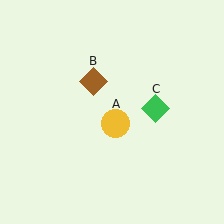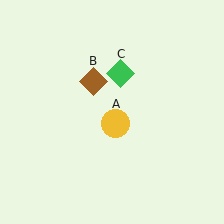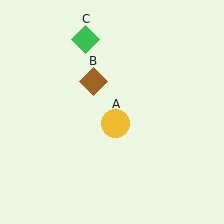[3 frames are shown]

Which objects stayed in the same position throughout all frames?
Yellow circle (object A) and brown diamond (object B) remained stationary.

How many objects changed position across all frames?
1 object changed position: green diamond (object C).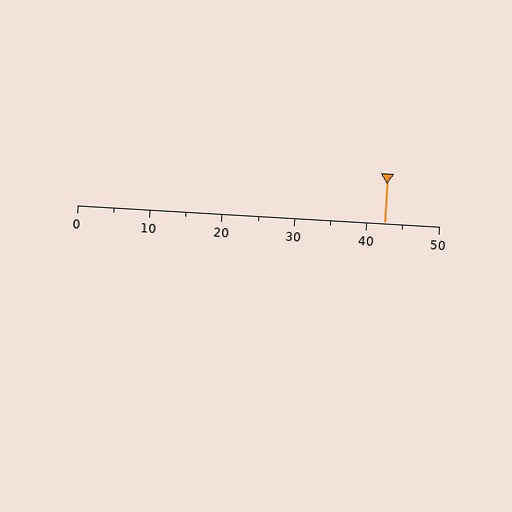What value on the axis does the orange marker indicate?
The marker indicates approximately 42.5.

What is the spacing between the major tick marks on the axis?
The major ticks are spaced 10 apart.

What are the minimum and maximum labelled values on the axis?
The axis runs from 0 to 50.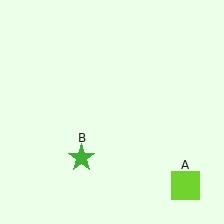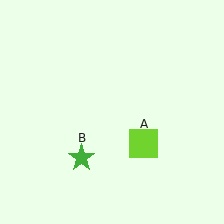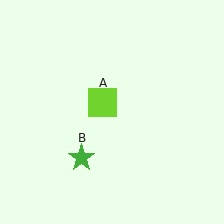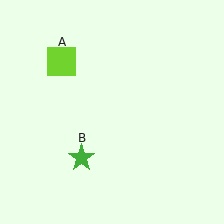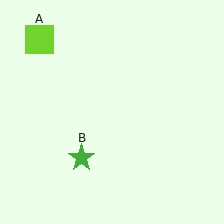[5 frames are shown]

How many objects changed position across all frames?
1 object changed position: lime square (object A).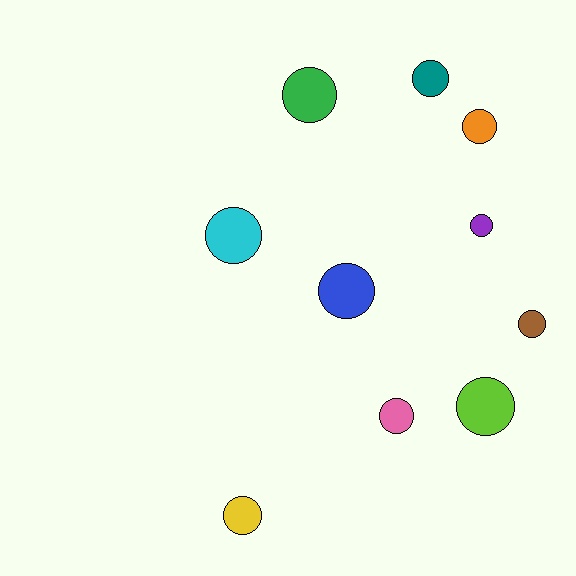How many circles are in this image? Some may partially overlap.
There are 10 circles.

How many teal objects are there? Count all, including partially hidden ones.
There is 1 teal object.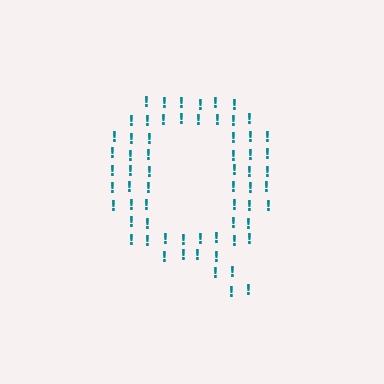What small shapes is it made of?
It is made of small exclamation marks.